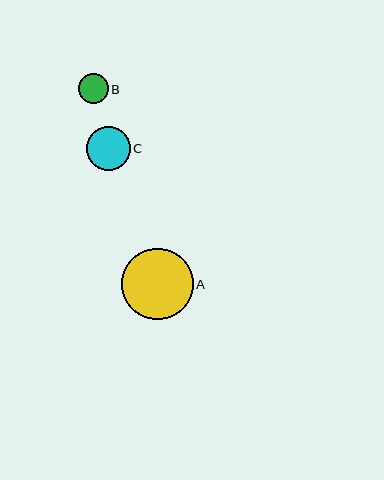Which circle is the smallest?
Circle B is the smallest with a size of approximately 30 pixels.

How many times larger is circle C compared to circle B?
Circle C is approximately 1.5 times the size of circle B.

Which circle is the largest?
Circle A is the largest with a size of approximately 71 pixels.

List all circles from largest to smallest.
From largest to smallest: A, C, B.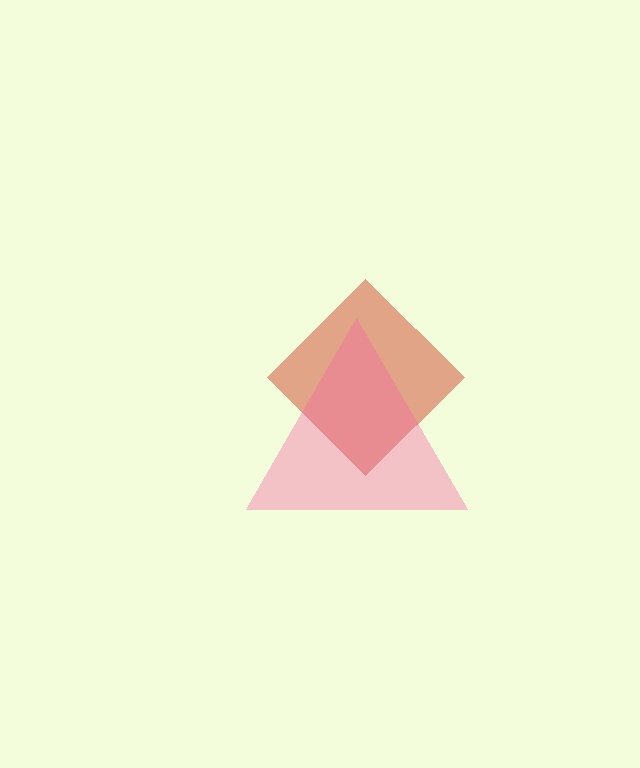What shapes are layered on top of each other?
The layered shapes are: a red diamond, a pink triangle.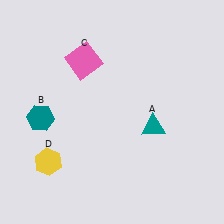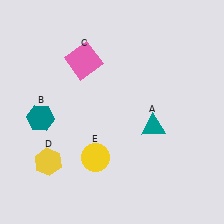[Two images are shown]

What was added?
A yellow circle (E) was added in Image 2.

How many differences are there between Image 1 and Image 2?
There is 1 difference between the two images.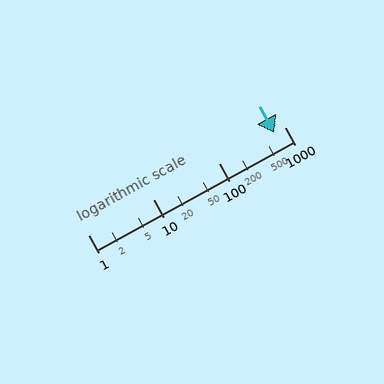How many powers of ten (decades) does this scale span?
The scale spans 3 decades, from 1 to 1000.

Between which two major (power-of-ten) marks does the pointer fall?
The pointer is between 100 and 1000.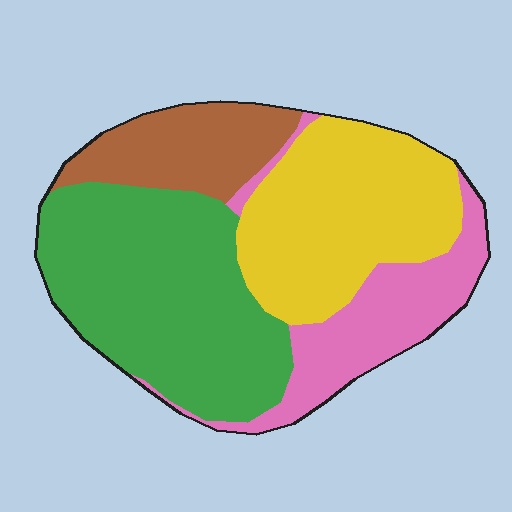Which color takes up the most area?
Green, at roughly 40%.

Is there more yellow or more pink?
Yellow.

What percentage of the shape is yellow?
Yellow covers 29% of the shape.